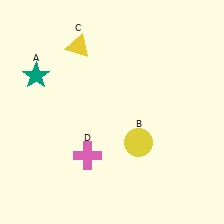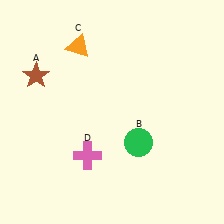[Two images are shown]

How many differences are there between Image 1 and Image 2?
There are 3 differences between the two images.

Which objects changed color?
A changed from teal to brown. B changed from yellow to green. C changed from yellow to orange.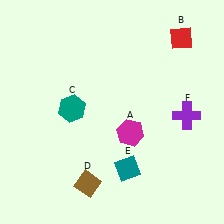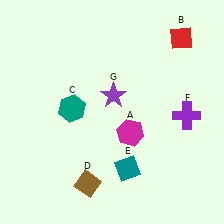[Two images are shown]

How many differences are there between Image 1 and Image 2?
There is 1 difference between the two images.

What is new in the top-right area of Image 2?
A purple star (G) was added in the top-right area of Image 2.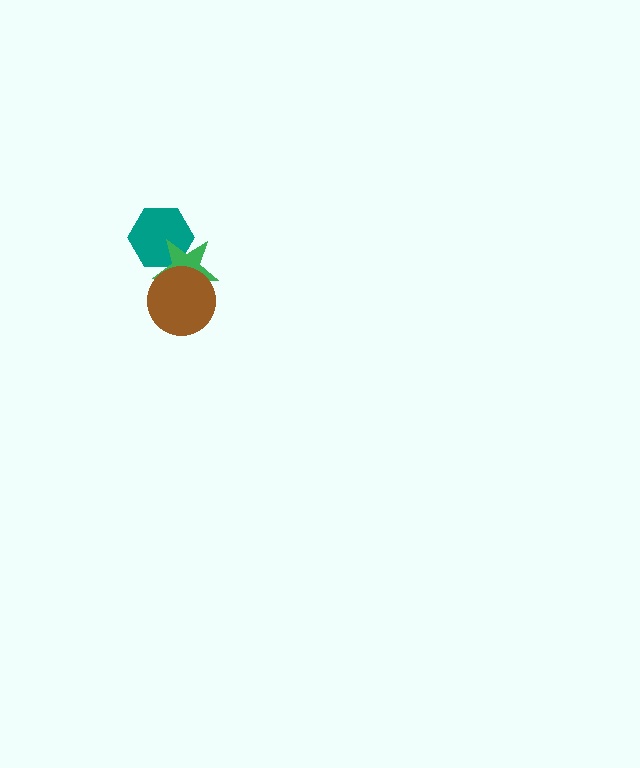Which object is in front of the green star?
The brown circle is in front of the green star.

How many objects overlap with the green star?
2 objects overlap with the green star.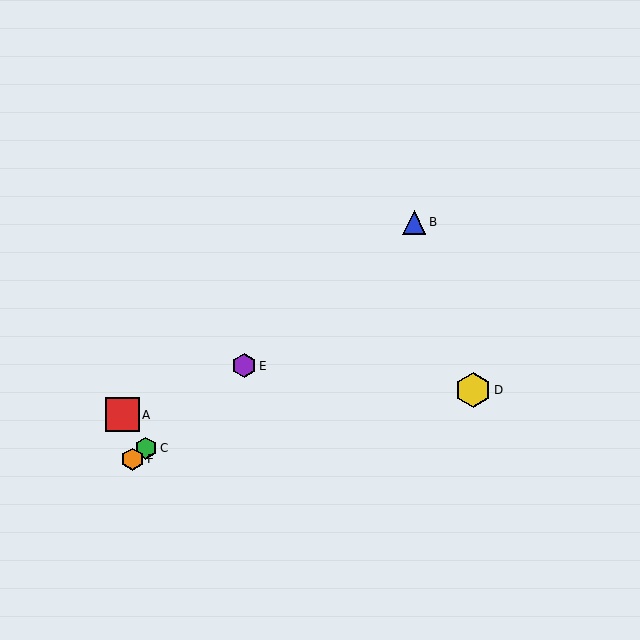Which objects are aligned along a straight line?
Objects B, C, E, F are aligned along a straight line.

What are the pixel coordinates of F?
Object F is at (133, 459).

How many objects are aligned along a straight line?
4 objects (B, C, E, F) are aligned along a straight line.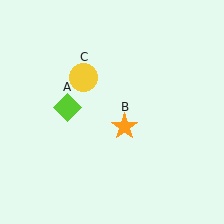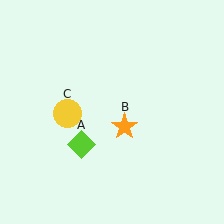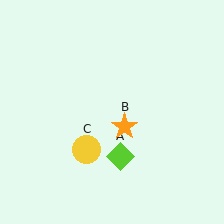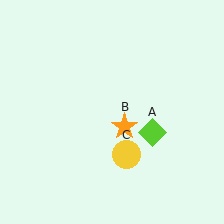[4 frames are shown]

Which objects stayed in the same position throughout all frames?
Orange star (object B) remained stationary.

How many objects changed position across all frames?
2 objects changed position: lime diamond (object A), yellow circle (object C).